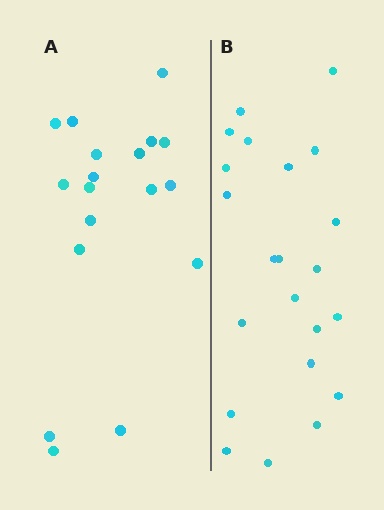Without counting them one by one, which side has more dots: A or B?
Region B (the right region) has more dots.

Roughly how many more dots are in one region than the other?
Region B has about 4 more dots than region A.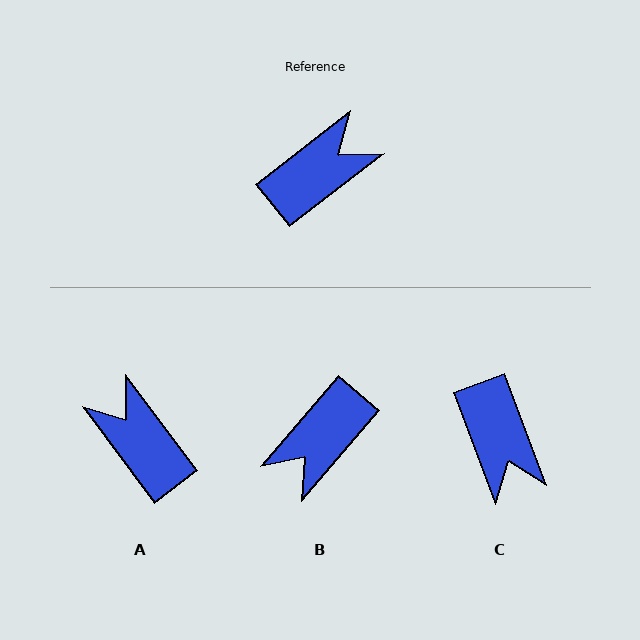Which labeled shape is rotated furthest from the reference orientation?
B, about 168 degrees away.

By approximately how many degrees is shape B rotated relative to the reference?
Approximately 168 degrees clockwise.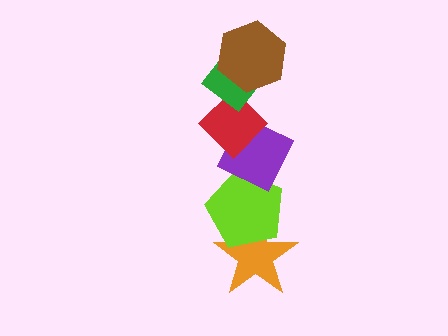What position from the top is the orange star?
The orange star is 6th from the top.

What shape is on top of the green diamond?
The brown hexagon is on top of the green diamond.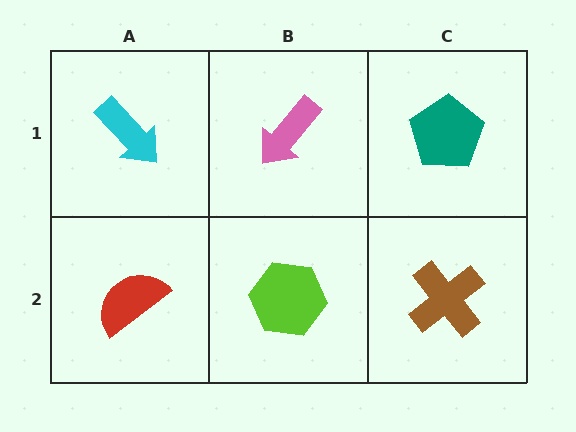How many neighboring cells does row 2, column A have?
2.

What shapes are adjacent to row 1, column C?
A brown cross (row 2, column C), a pink arrow (row 1, column B).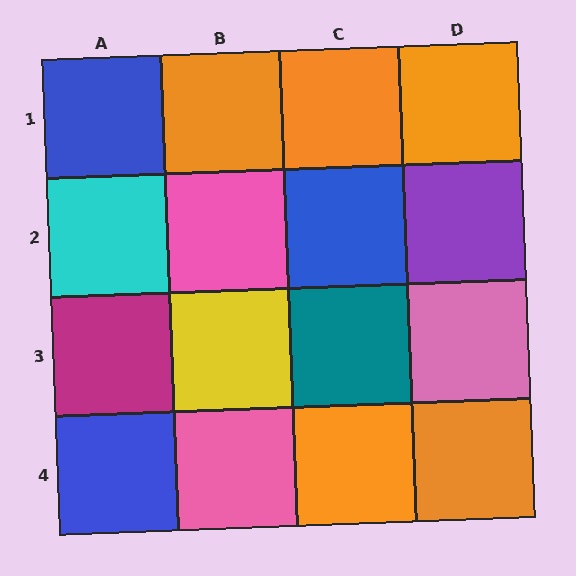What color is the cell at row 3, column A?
Magenta.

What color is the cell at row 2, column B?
Pink.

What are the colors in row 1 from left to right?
Blue, orange, orange, orange.